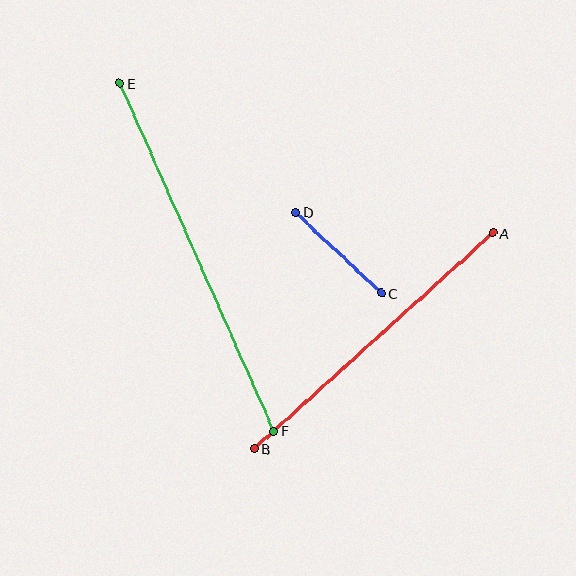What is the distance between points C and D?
The distance is approximately 118 pixels.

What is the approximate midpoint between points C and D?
The midpoint is at approximately (338, 253) pixels.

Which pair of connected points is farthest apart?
Points E and F are farthest apart.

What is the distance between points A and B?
The distance is approximately 322 pixels.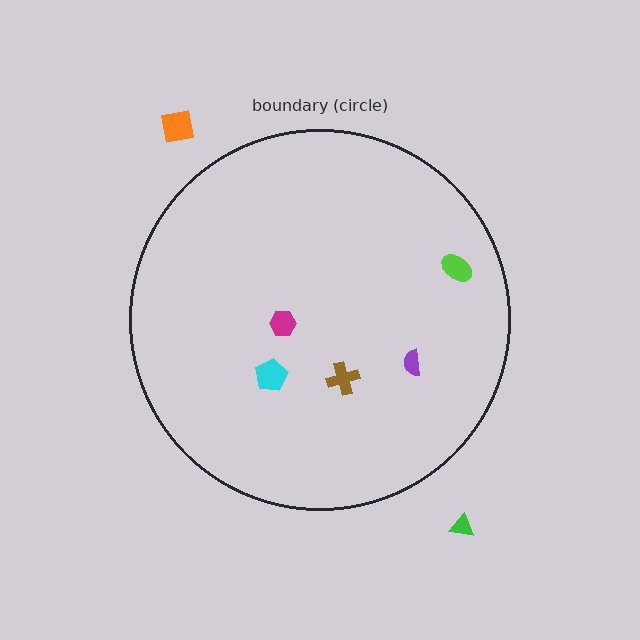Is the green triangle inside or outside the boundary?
Outside.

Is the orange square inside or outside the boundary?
Outside.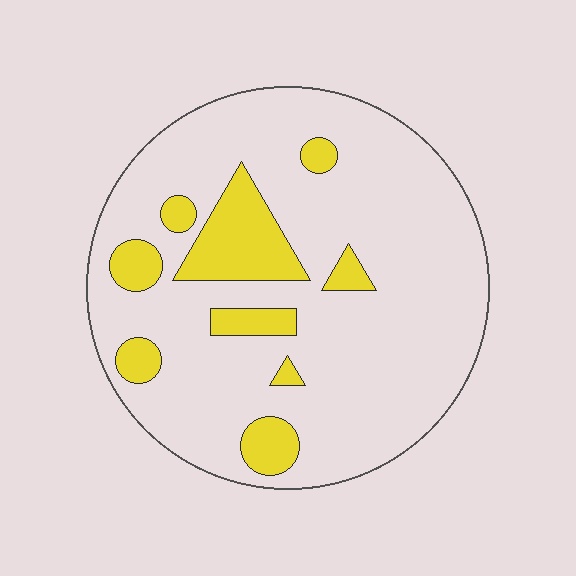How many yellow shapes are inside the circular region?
9.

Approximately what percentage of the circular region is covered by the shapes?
Approximately 15%.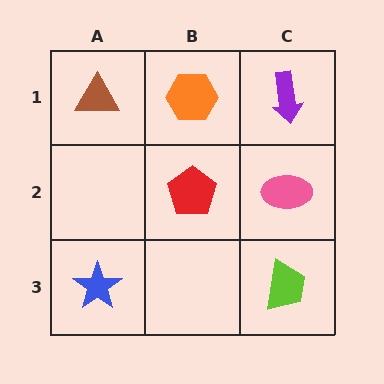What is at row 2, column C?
A pink ellipse.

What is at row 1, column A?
A brown triangle.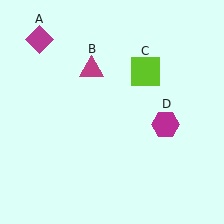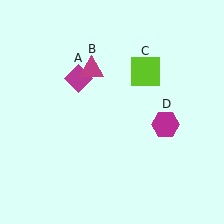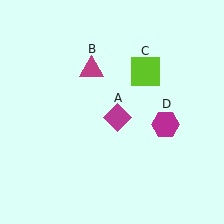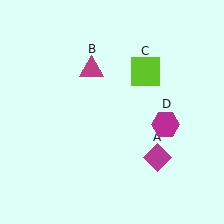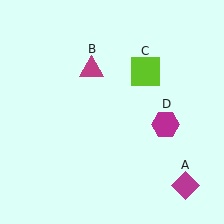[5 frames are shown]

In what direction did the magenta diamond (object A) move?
The magenta diamond (object A) moved down and to the right.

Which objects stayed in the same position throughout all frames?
Magenta triangle (object B) and lime square (object C) and magenta hexagon (object D) remained stationary.